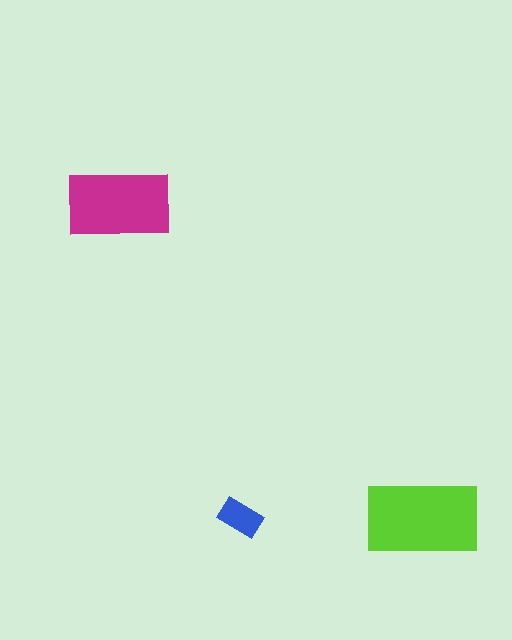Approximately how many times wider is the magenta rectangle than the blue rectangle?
About 2.5 times wider.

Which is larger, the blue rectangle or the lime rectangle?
The lime one.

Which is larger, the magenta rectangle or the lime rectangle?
The lime one.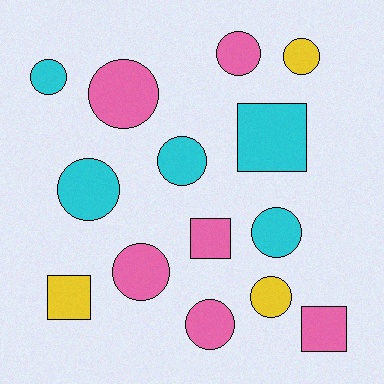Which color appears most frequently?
Pink, with 6 objects.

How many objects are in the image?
There are 14 objects.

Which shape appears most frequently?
Circle, with 10 objects.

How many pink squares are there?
There are 2 pink squares.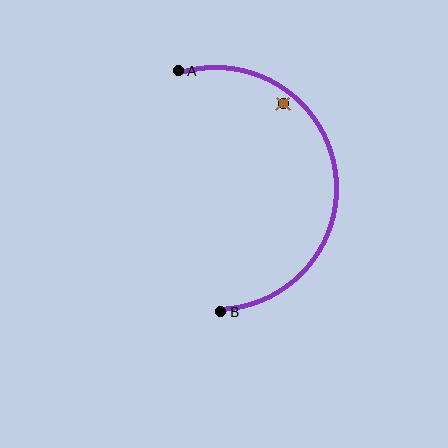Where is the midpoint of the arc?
The arc midpoint is the point on the curve farthest from the straight line joining A and B. It sits to the right of that line.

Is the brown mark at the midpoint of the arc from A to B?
No — the brown mark does not lie on the arc at all. It sits slightly inside the curve.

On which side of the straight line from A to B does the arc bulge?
The arc bulges to the right of the straight line connecting A and B.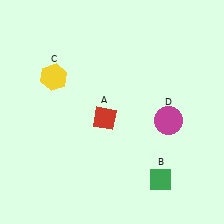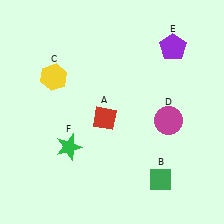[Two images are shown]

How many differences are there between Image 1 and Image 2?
There are 2 differences between the two images.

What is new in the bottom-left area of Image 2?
A green star (F) was added in the bottom-left area of Image 2.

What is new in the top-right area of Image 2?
A purple pentagon (E) was added in the top-right area of Image 2.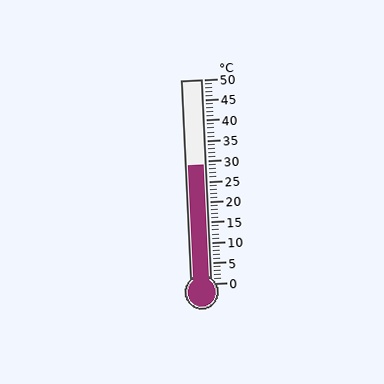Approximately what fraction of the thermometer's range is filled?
The thermometer is filled to approximately 60% of its range.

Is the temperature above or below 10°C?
The temperature is above 10°C.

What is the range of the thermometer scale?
The thermometer scale ranges from 0°C to 50°C.